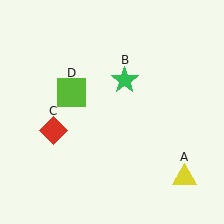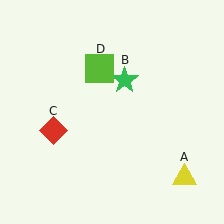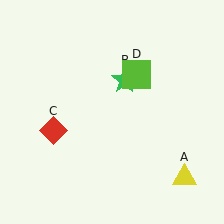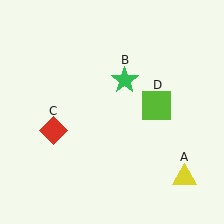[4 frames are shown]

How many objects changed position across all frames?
1 object changed position: lime square (object D).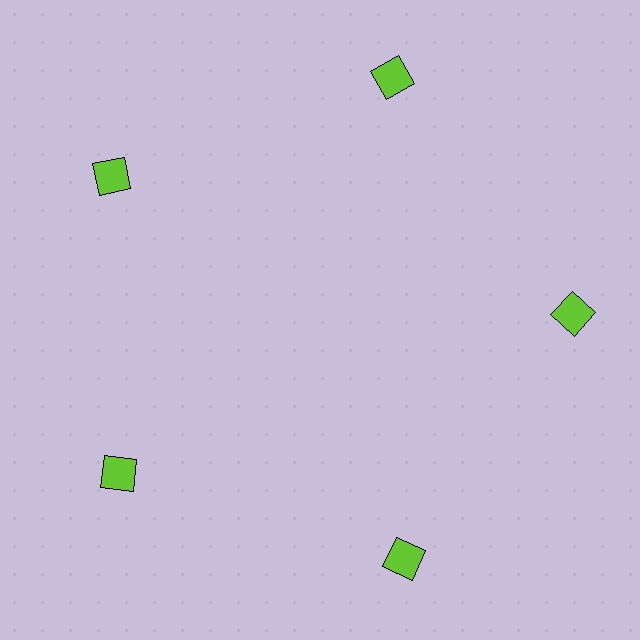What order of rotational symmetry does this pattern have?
This pattern has 5-fold rotational symmetry.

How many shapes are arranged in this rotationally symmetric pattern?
There are 5 shapes, arranged in 5 groups of 1.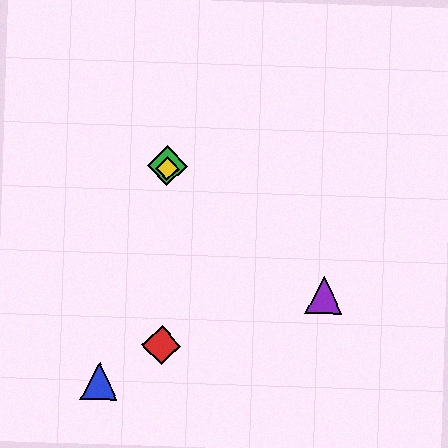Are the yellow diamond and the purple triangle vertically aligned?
No, the yellow diamond is at x≈167 and the purple triangle is at x≈324.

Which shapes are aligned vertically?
The red diamond, the green diamond, the yellow diamond are aligned vertically.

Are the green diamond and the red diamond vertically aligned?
Yes, both are at x≈167.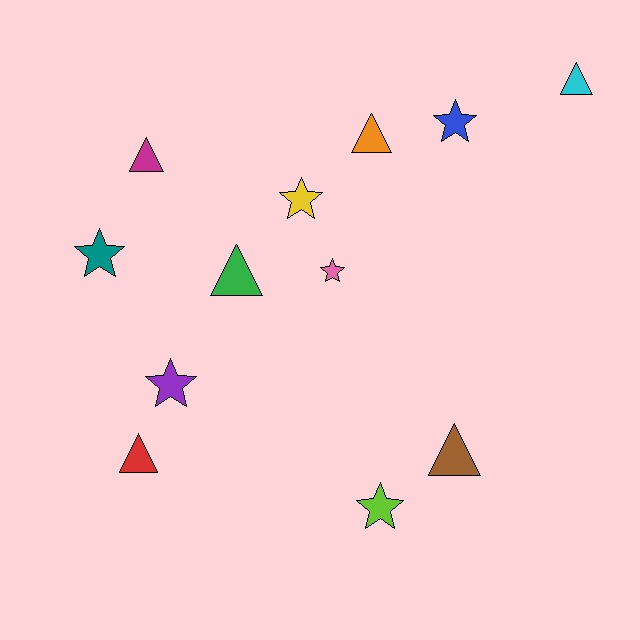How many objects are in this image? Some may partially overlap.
There are 12 objects.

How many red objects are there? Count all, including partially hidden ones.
There is 1 red object.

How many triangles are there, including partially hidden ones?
There are 6 triangles.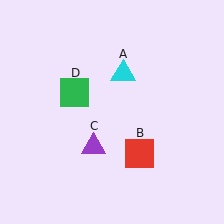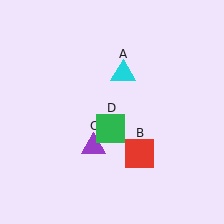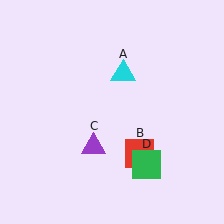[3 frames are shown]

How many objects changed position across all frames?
1 object changed position: green square (object D).